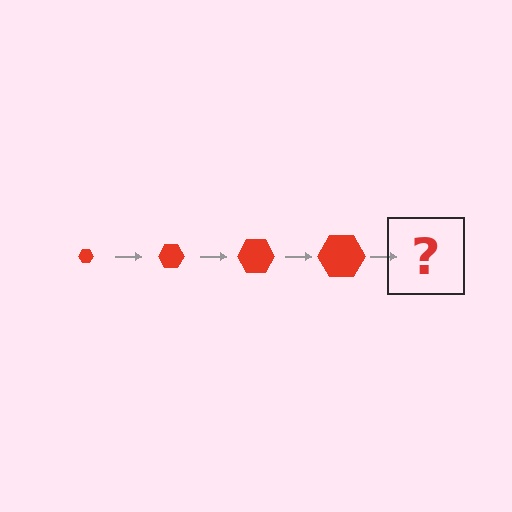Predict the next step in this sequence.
The next step is a red hexagon, larger than the previous one.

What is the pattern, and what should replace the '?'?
The pattern is that the hexagon gets progressively larger each step. The '?' should be a red hexagon, larger than the previous one.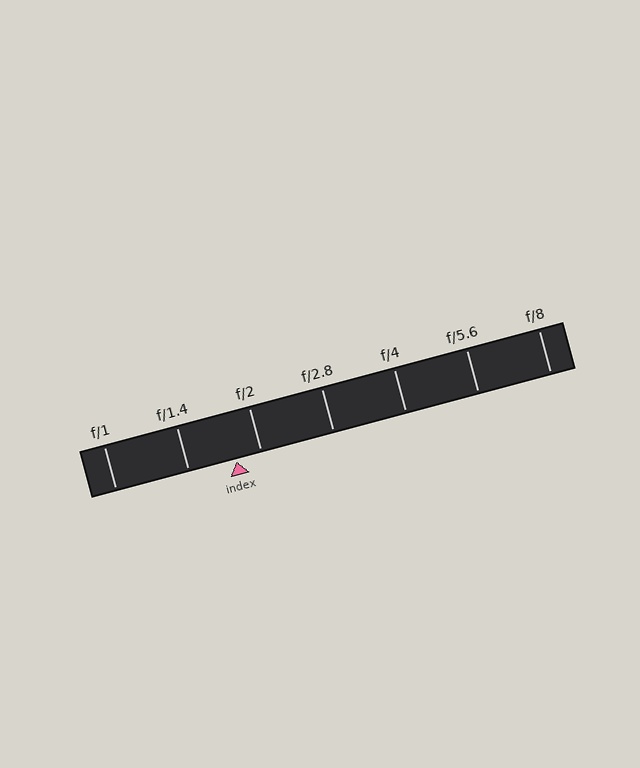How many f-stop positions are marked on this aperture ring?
There are 7 f-stop positions marked.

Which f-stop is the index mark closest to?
The index mark is closest to f/2.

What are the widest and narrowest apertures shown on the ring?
The widest aperture shown is f/1 and the narrowest is f/8.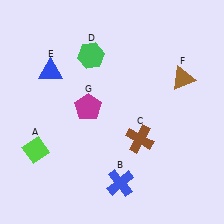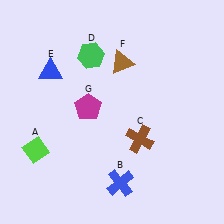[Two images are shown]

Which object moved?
The brown triangle (F) moved left.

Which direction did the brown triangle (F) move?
The brown triangle (F) moved left.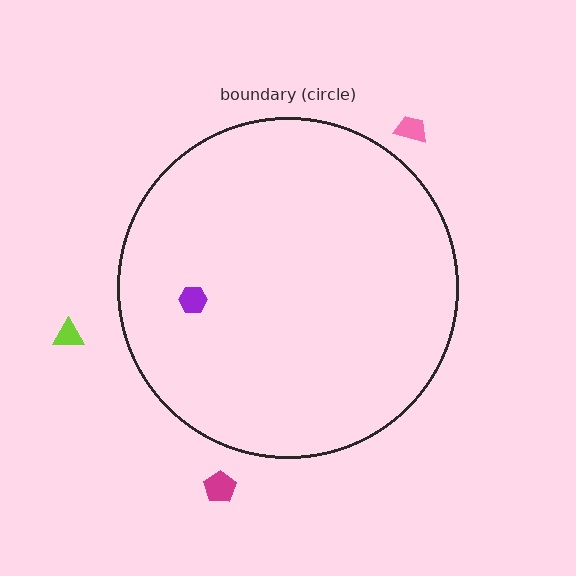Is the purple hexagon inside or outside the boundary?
Inside.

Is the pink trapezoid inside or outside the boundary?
Outside.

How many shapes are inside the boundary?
1 inside, 3 outside.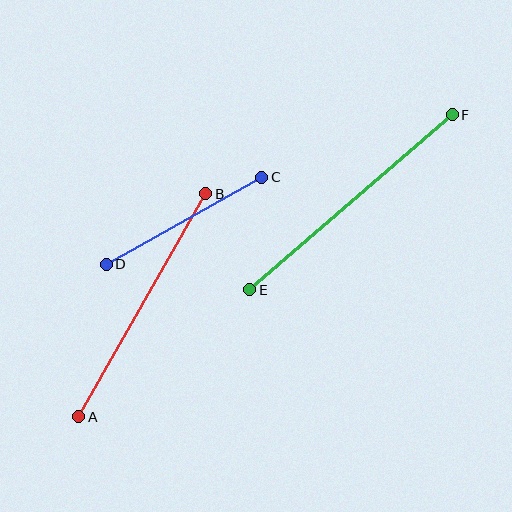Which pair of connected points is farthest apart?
Points E and F are farthest apart.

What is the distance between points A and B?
The distance is approximately 257 pixels.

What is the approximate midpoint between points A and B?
The midpoint is at approximately (142, 305) pixels.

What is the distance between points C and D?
The distance is approximately 178 pixels.